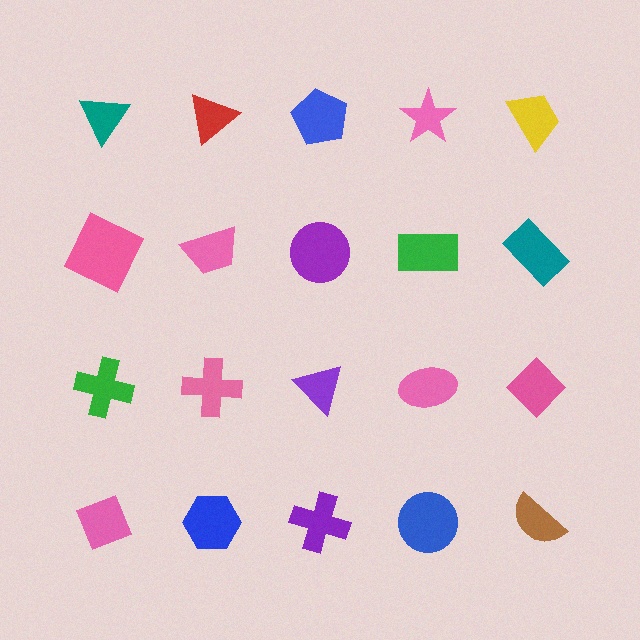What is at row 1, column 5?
A yellow trapezoid.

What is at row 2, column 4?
A green rectangle.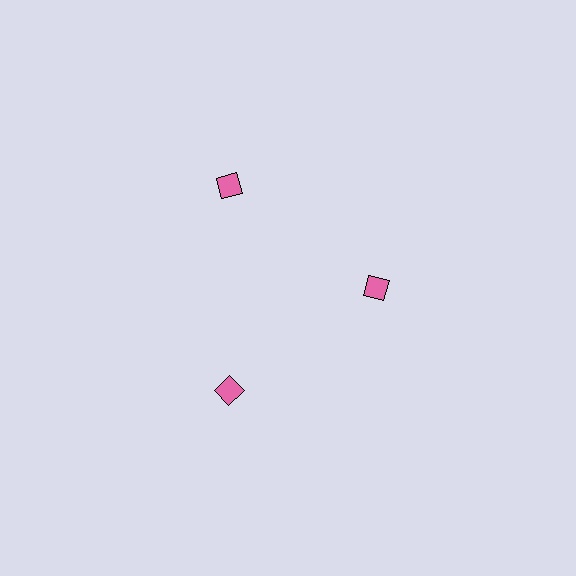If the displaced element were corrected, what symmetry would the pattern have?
It would have 3-fold rotational symmetry — the pattern would map onto itself every 120 degrees.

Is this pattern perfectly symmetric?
No. The 3 pink diamonds are arranged in a ring, but one element near the 3 o'clock position is pulled inward toward the center, breaking the 3-fold rotational symmetry.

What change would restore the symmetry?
The symmetry would be restored by moving it outward, back onto the ring so that all 3 diamonds sit at equal angles and equal distance from the center.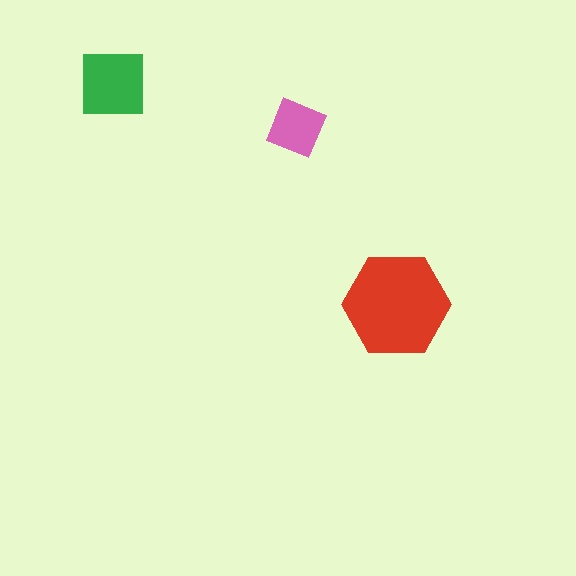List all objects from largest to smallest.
The red hexagon, the green square, the pink diamond.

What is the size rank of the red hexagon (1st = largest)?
1st.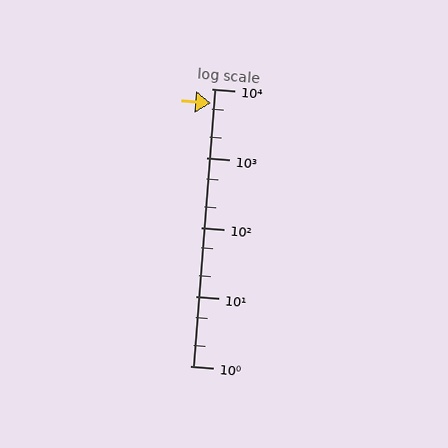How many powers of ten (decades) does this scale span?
The scale spans 4 decades, from 1 to 10000.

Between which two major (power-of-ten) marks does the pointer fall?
The pointer is between 1000 and 10000.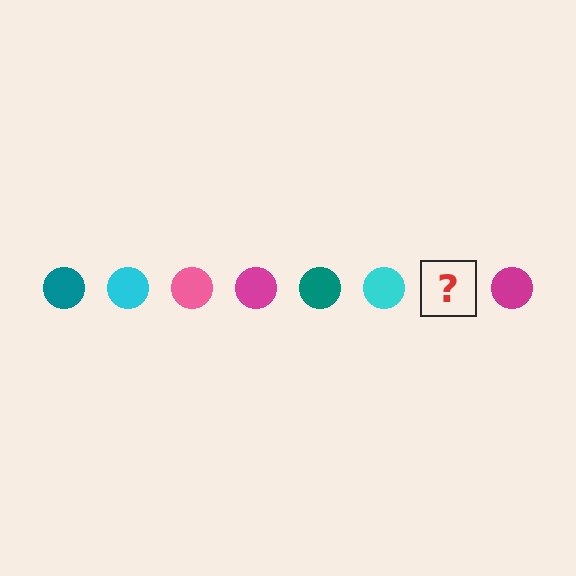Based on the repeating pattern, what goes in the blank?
The blank should be a pink circle.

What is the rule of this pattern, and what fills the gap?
The rule is that the pattern cycles through teal, cyan, pink, magenta circles. The gap should be filled with a pink circle.